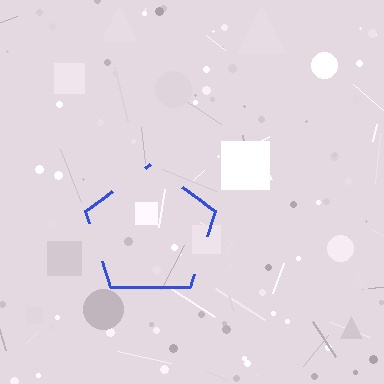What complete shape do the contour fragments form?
The contour fragments form a pentagon.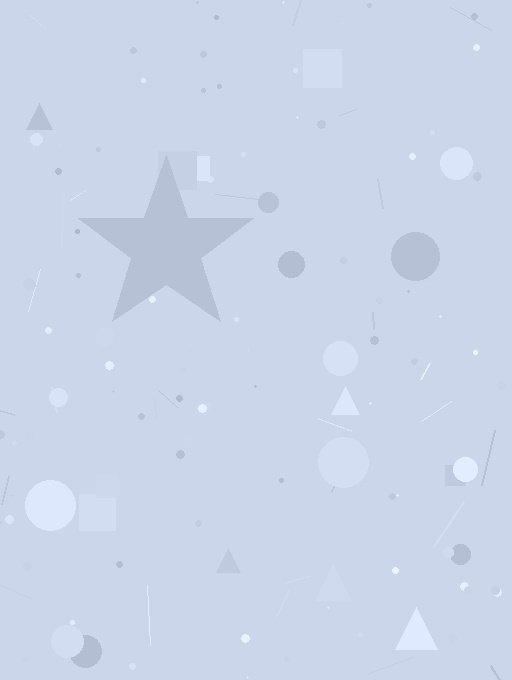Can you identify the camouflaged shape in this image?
The camouflaged shape is a star.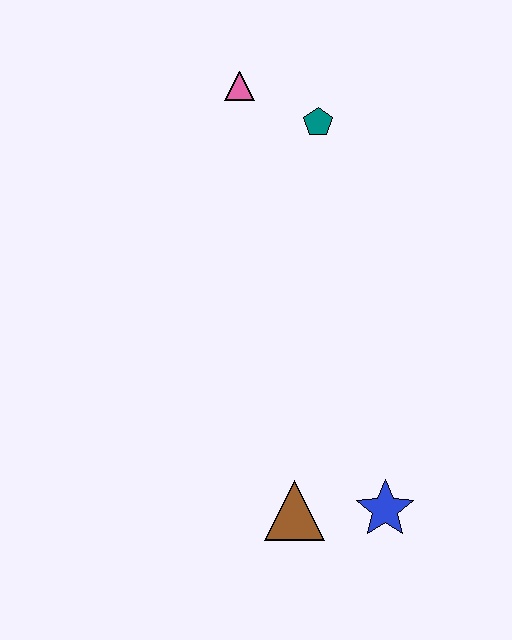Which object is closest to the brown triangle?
The blue star is closest to the brown triangle.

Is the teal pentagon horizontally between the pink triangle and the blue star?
Yes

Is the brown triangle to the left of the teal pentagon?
Yes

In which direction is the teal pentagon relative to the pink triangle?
The teal pentagon is to the right of the pink triangle.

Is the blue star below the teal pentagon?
Yes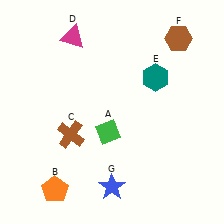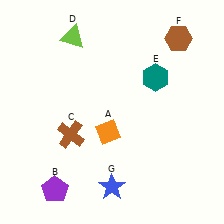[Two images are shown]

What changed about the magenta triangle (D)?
In Image 1, D is magenta. In Image 2, it changed to lime.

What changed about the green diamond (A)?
In Image 1, A is green. In Image 2, it changed to orange.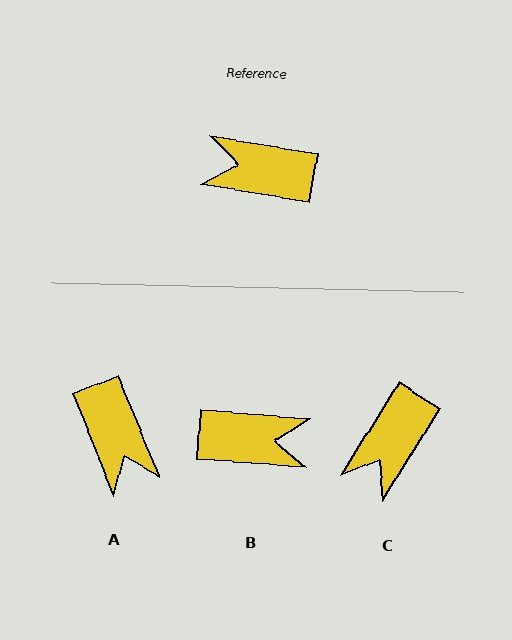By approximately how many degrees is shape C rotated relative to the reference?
Approximately 68 degrees counter-clockwise.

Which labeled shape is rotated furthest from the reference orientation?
B, about 175 degrees away.